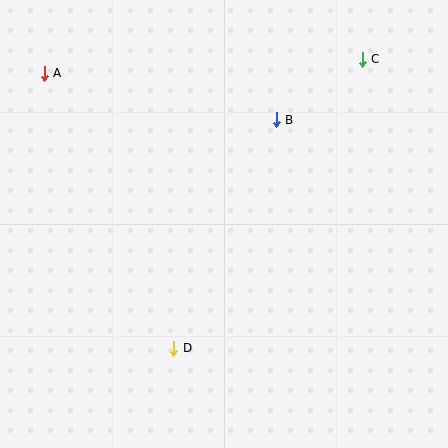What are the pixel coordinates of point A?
Point A is at (44, 73).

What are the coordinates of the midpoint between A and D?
The midpoint between A and D is at (109, 211).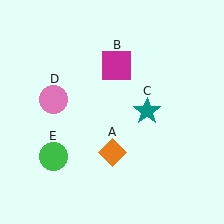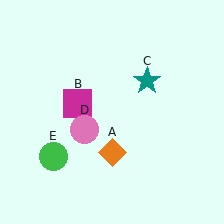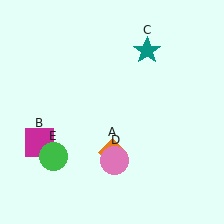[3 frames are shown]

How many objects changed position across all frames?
3 objects changed position: magenta square (object B), teal star (object C), pink circle (object D).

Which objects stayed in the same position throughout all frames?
Orange diamond (object A) and green circle (object E) remained stationary.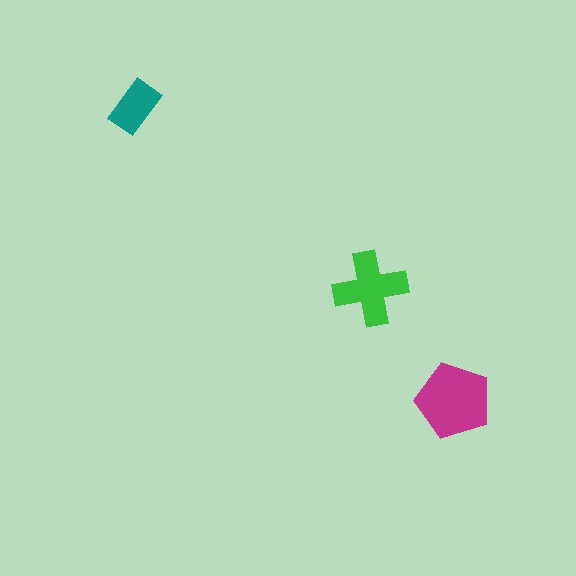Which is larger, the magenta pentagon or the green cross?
The magenta pentagon.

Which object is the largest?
The magenta pentagon.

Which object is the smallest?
The teal rectangle.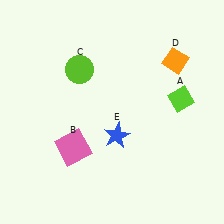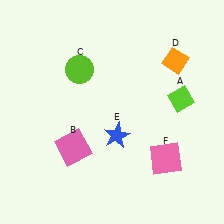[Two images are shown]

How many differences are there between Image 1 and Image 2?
There is 1 difference between the two images.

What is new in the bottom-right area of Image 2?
A pink square (F) was added in the bottom-right area of Image 2.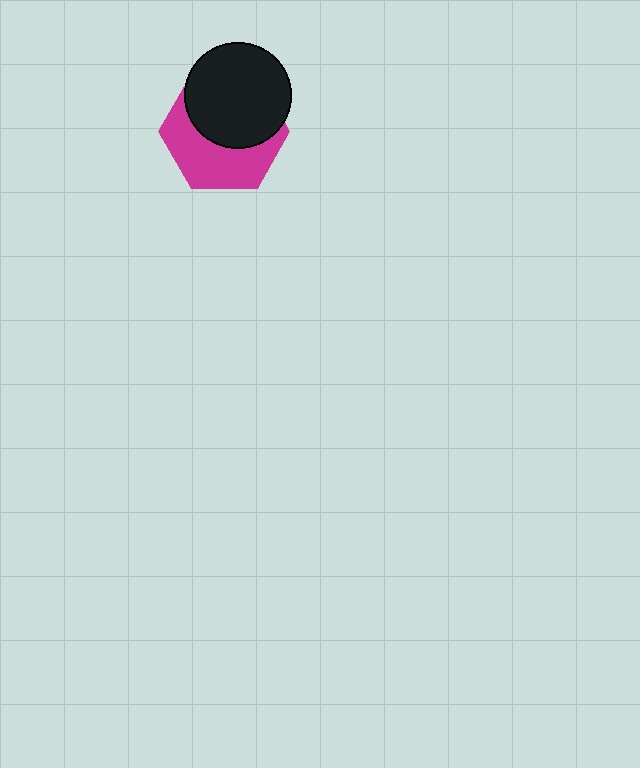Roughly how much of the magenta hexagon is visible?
About half of it is visible (roughly 48%).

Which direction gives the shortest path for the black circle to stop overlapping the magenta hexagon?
Moving up gives the shortest separation.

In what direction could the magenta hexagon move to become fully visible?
The magenta hexagon could move down. That would shift it out from behind the black circle entirely.